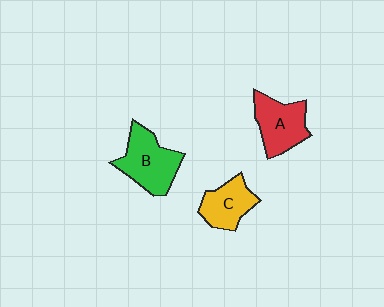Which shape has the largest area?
Shape B (green).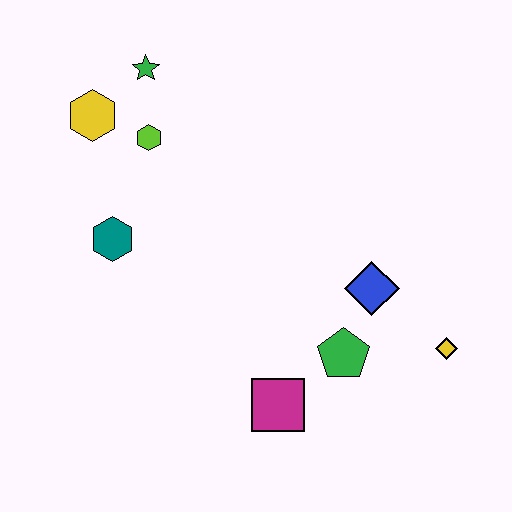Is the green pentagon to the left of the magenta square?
No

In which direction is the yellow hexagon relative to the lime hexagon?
The yellow hexagon is to the left of the lime hexagon.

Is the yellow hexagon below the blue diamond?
No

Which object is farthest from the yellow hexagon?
The yellow diamond is farthest from the yellow hexagon.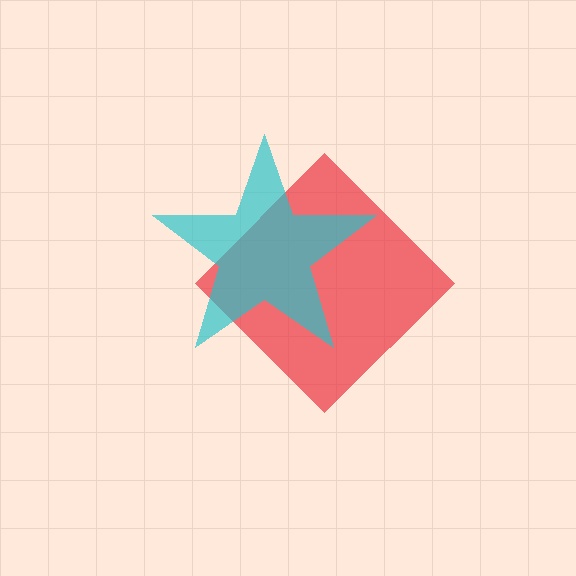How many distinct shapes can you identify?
There are 2 distinct shapes: a red diamond, a cyan star.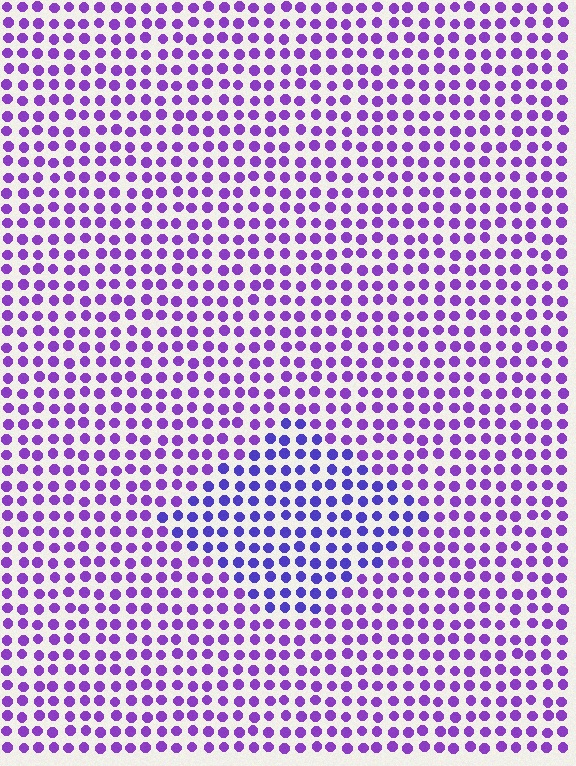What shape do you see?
I see a diamond.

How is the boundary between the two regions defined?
The boundary is defined purely by a slight shift in hue (about 28 degrees). Spacing, size, and orientation are identical on both sides.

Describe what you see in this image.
The image is filled with small purple elements in a uniform arrangement. A diamond-shaped region is visible where the elements are tinted to a slightly different hue, forming a subtle color boundary.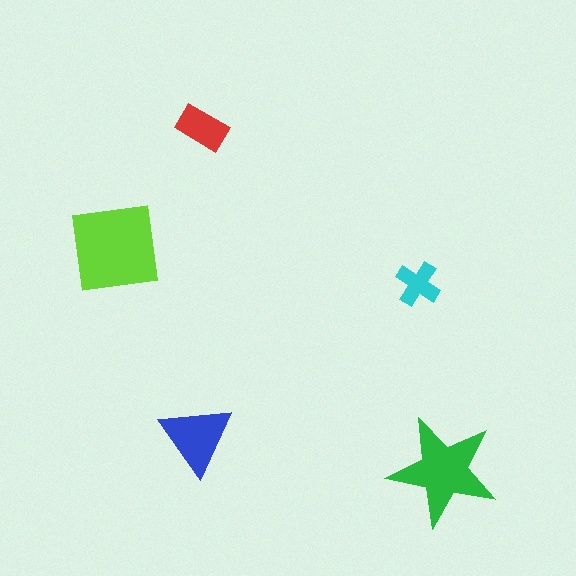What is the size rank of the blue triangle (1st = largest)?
3rd.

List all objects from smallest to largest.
The cyan cross, the red rectangle, the blue triangle, the green star, the lime square.